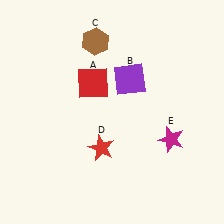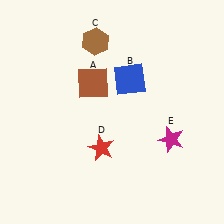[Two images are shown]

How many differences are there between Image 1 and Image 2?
There are 2 differences between the two images.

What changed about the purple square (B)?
In Image 1, B is purple. In Image 2, it changed to blue.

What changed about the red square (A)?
In Image 1, A is red. In Image 2, it changed to brown.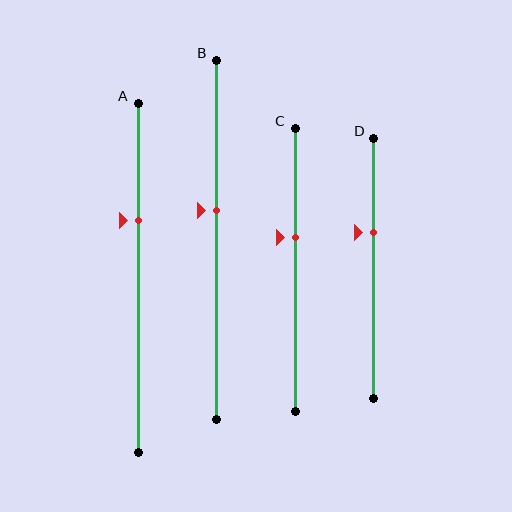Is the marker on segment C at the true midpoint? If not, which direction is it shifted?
No, the marker on segment C is shifted upward by about 11% of the segment length.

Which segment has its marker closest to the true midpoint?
Segment B has its marker closest to the true midpoint.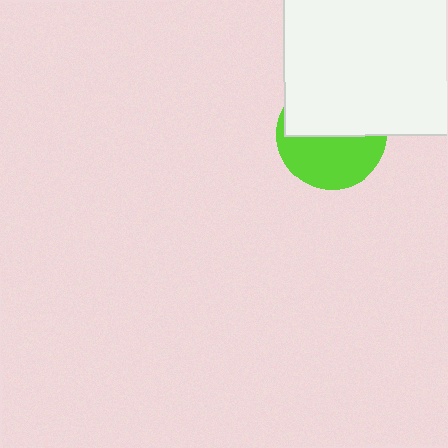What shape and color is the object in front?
The object in front is a white square.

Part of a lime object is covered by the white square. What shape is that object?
It is a circle.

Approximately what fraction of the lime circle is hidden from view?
Roughly 50% of the lime circle is hidden behind the white square.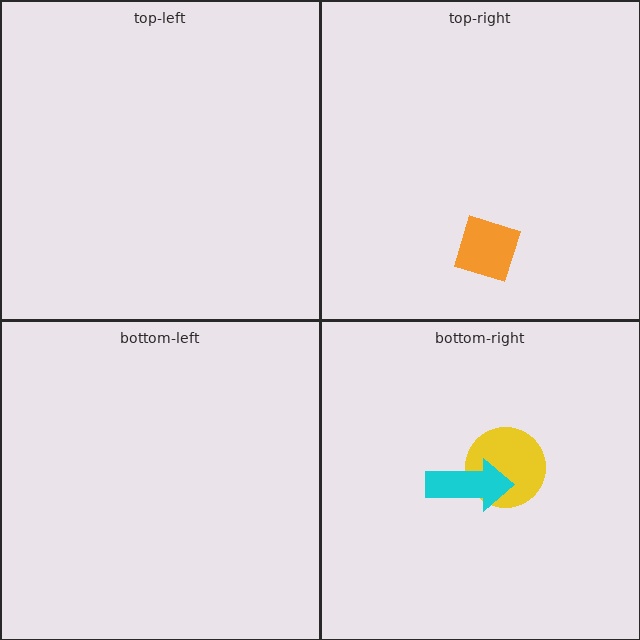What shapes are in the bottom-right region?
The yellow circle, the cyan arrow.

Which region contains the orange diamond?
The top-right region.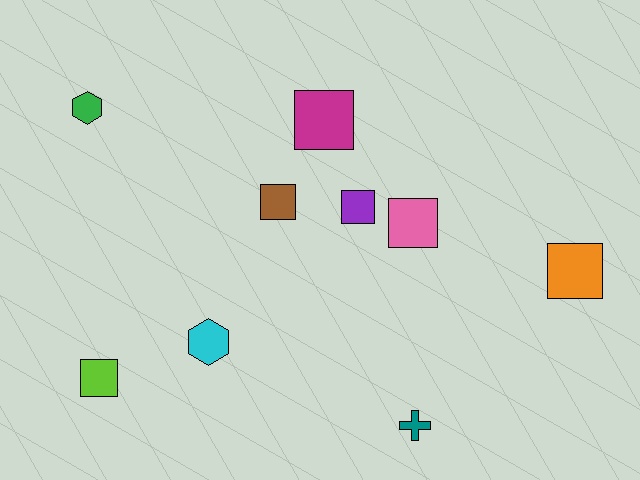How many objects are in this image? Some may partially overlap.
There are 9 objects.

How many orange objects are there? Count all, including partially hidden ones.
There is 1 orange object.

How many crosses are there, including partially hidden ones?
There is 1 cross.